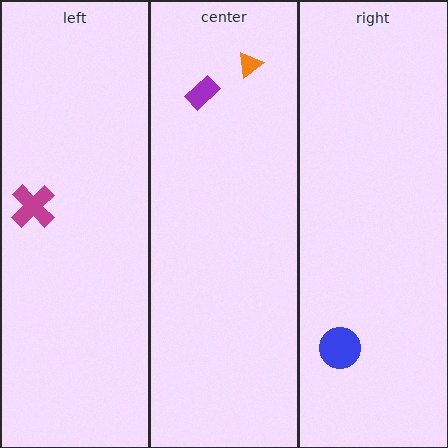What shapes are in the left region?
The magenta cross.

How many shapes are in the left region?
1.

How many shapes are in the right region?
1.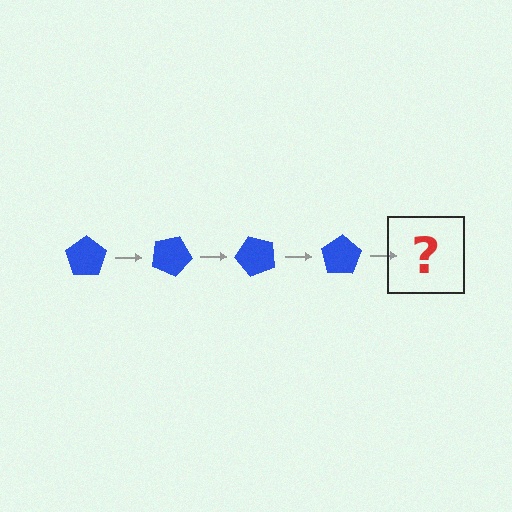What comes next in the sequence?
The next element should be a blue pentagon rotated 100 degrees.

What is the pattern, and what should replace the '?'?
The pattern is that the pentagon rotates 25 degrees each step. The '?' should be a blue pentagon rotated 100 degrees.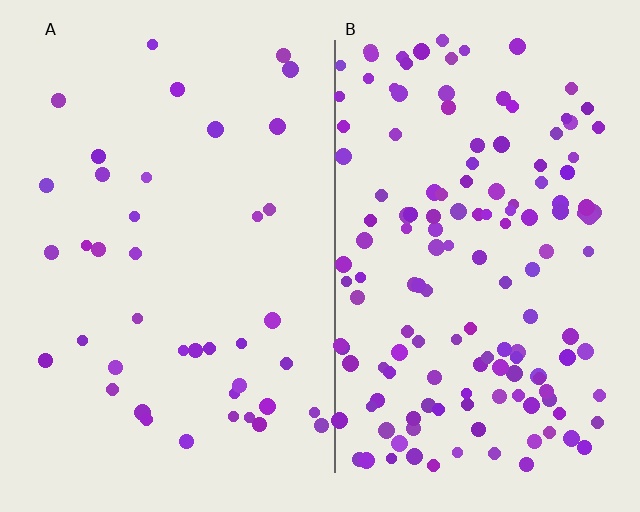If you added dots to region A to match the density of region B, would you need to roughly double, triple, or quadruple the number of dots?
Approximately quadruple.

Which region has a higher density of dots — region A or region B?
B (the right).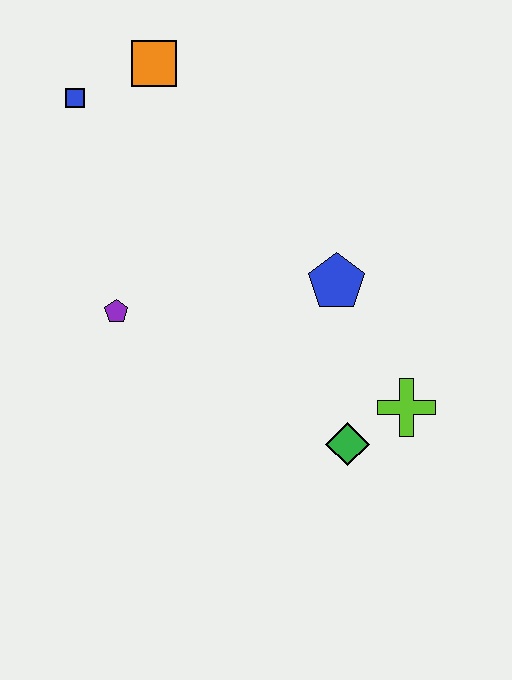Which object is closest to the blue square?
The orange square is closest to the blue square.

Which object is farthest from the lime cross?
The blue square is farthest from the lime cross.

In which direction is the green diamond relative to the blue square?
The green diamond is below the blue square.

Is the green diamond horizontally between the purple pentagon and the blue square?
No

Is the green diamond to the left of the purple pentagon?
No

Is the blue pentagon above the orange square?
No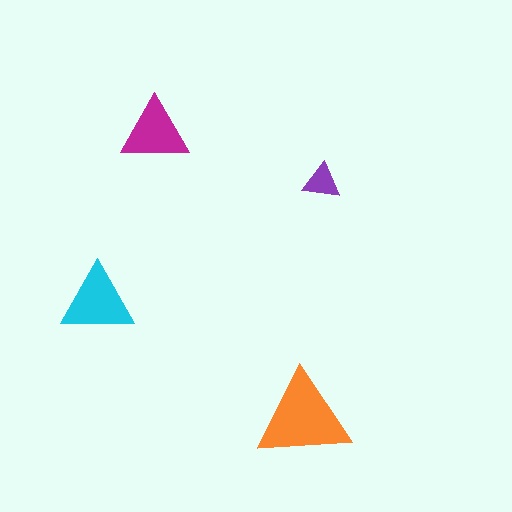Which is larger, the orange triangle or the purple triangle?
The orange one.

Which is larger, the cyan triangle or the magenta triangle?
The cyan one.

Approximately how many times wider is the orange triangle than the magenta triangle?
About 1.5 times wider.